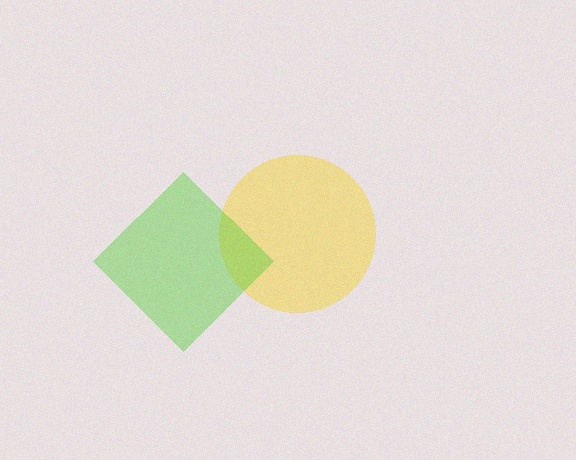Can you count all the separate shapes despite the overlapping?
Yes, there are 2 separate shapes.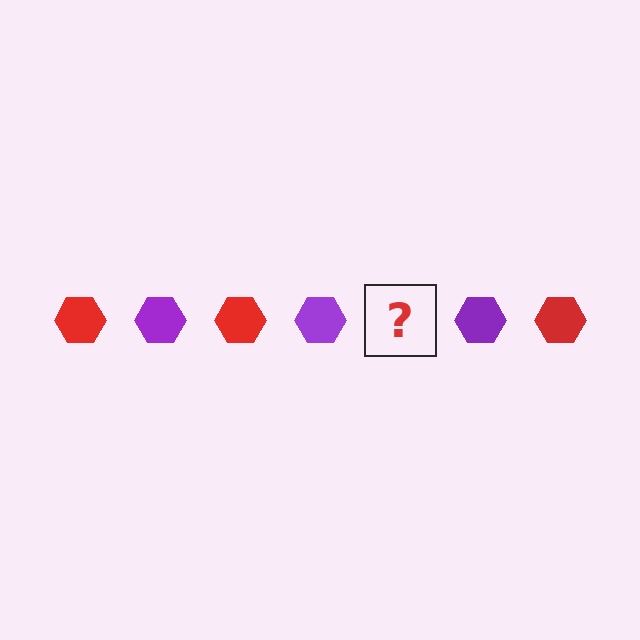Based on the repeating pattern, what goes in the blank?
The blank should be a red hexagon.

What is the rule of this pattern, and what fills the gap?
The rule is that the pattern cycles through red, purple hexagons. The gap should be filled with a red hexagon.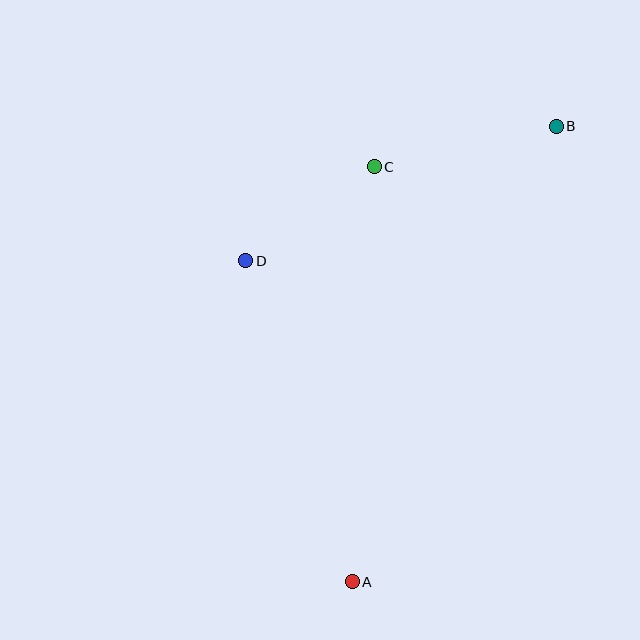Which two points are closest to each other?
Points C and D are closest to each other.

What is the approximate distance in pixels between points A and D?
The distance between A and D is approximately 338 pixels.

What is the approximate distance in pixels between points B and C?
The distance between B and C is approximately 186 pixels.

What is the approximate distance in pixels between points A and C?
The distance between A and C is approximately 416 pixels.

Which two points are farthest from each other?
Points A and B are farthest from each other.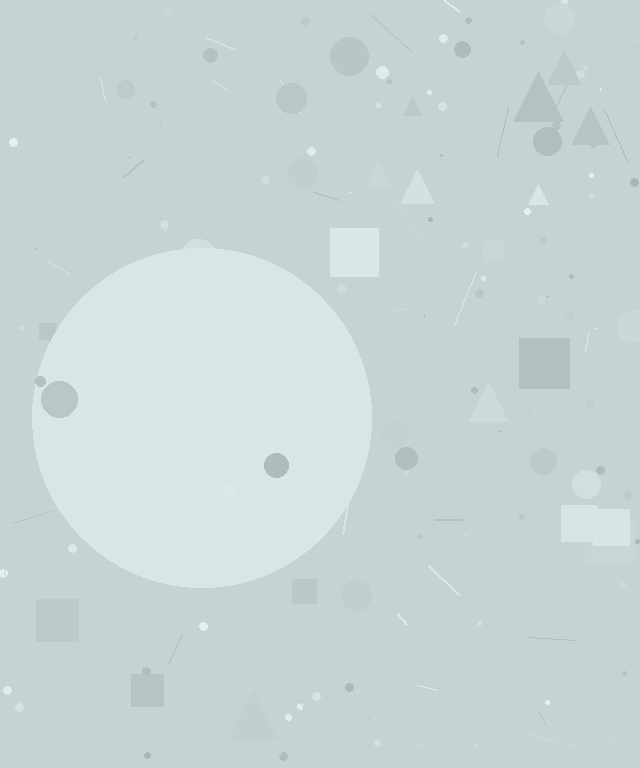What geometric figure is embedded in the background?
A circle is embedded in the background.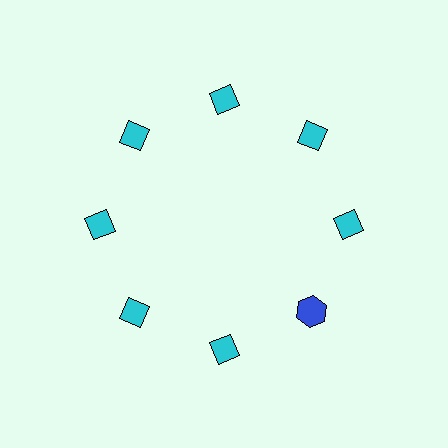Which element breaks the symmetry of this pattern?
The blue hexagon at roughly the 4 o'clock position breaks the symmetry. All other shapes are cyan diamonds.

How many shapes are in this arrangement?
There are 8 shapes arranged in a ring pattern.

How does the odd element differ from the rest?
It differs in both color (blue instead of cyan) and shape (hexagon instead of diamond).